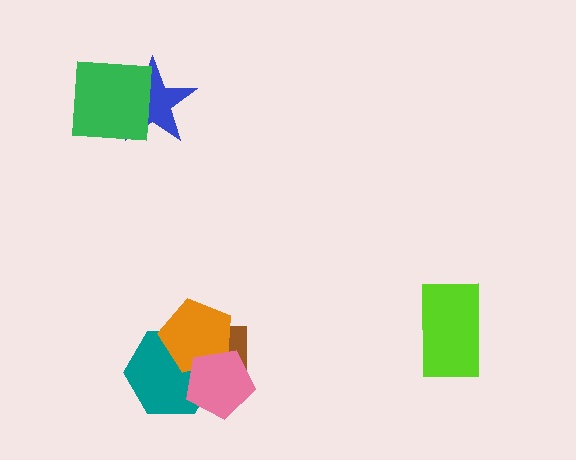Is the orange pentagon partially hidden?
Yes, it is partially covered by another shape.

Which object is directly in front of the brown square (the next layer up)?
The teal hexagon is directly in front of the brown square.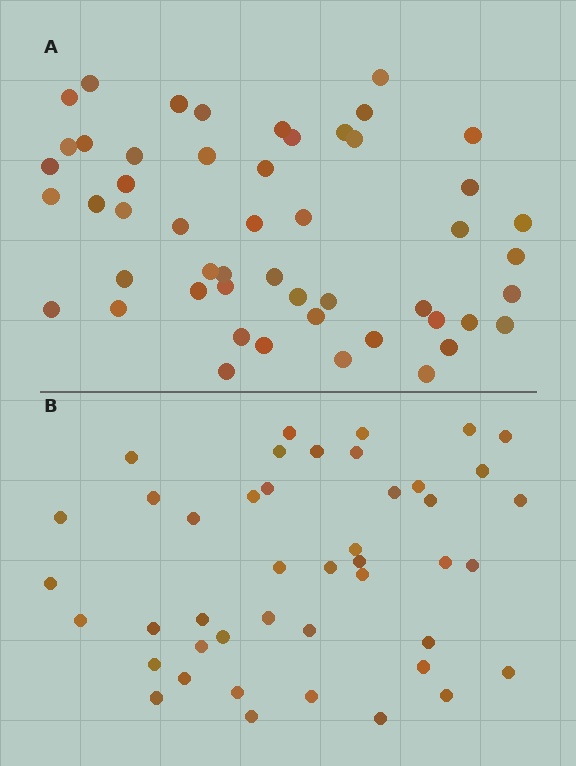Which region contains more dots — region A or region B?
Region A (the top region) has more dots.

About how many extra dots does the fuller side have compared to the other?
Region A has roughly 8 or so more dots than region B.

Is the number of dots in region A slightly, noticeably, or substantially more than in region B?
Region A has only slightly more — the two regions are fairly close. The ratio is roughly 1.2 to 1.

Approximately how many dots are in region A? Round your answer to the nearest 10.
About 50 dots. (The exact count is 51, which rounds to 50.)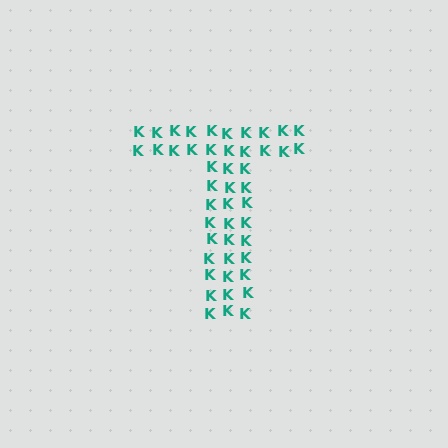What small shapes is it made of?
It is made of small letter K's.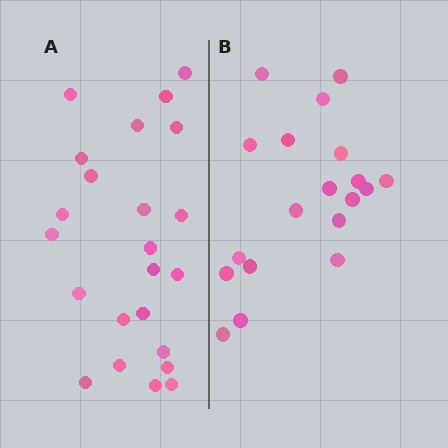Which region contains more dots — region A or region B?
Region A (the left region) has more dots.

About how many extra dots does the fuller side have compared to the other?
Region A has about 4 more dots than region B.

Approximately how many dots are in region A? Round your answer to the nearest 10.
About 20 dots. (The exact count is 23, which rounds to 20.)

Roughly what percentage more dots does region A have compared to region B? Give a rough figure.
About 20% more.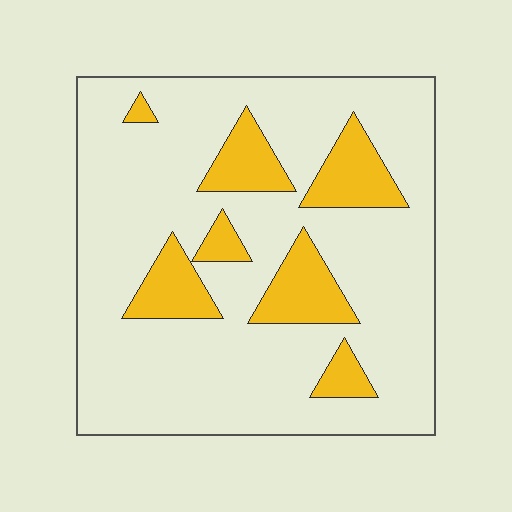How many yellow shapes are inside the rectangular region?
7.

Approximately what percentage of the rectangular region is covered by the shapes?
Approximately 20%.